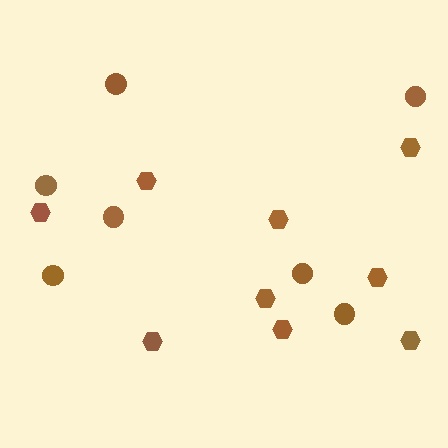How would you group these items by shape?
There are 2 groups: one group of circles (7) and one group of hexagons (9).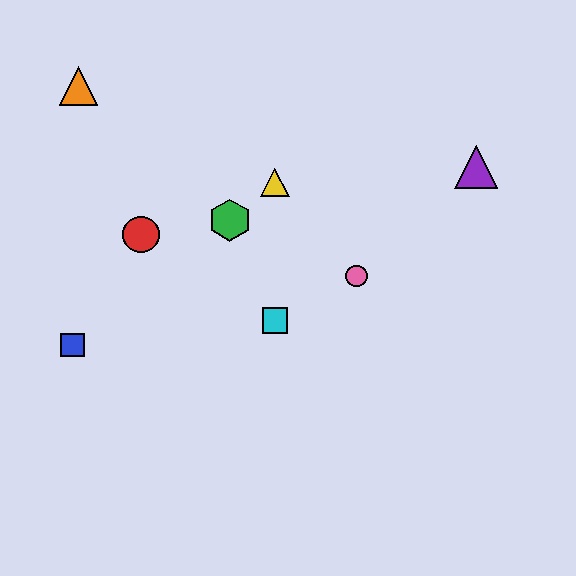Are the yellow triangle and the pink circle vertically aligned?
No, the yellow triangle is at x≈275 and the pink circle is at x≈356.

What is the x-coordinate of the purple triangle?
The purple triangle is at x≈476.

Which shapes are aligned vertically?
The yellow triangle, the cyan square are aligned vertically.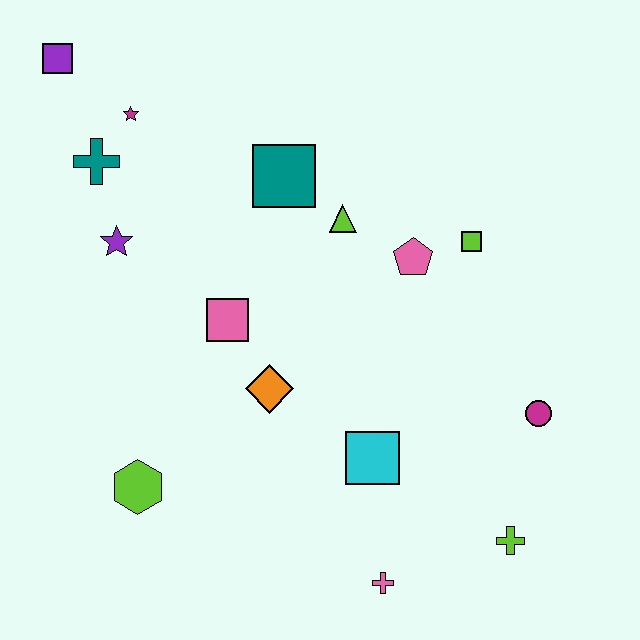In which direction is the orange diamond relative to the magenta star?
The orange diamond is below the magenta star.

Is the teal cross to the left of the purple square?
No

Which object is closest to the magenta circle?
The lime cross is closest to the magenta circle.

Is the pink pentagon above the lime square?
No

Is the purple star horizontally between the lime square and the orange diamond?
No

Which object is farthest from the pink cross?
The purple square is farthest from the pink cross.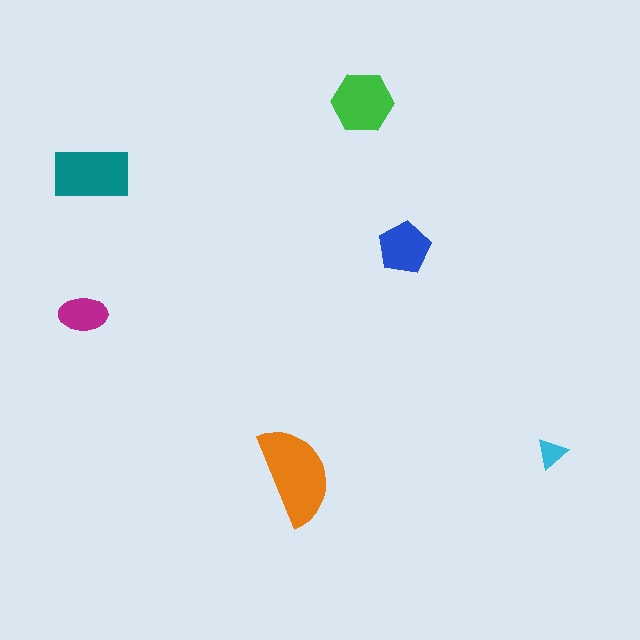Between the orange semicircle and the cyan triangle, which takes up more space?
The orange semicircle.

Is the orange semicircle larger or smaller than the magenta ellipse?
Larger.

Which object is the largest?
The orange semicircle.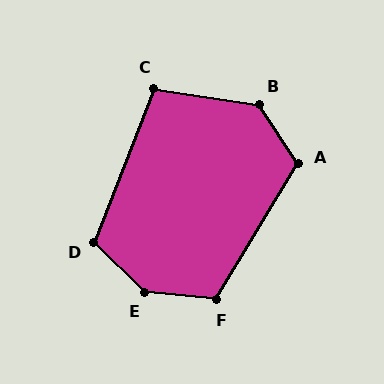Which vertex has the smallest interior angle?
C, at approximately 103 degrees.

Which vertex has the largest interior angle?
E, at approximately 142 degrees.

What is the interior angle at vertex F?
Approximately 115 degrees (obtuse).